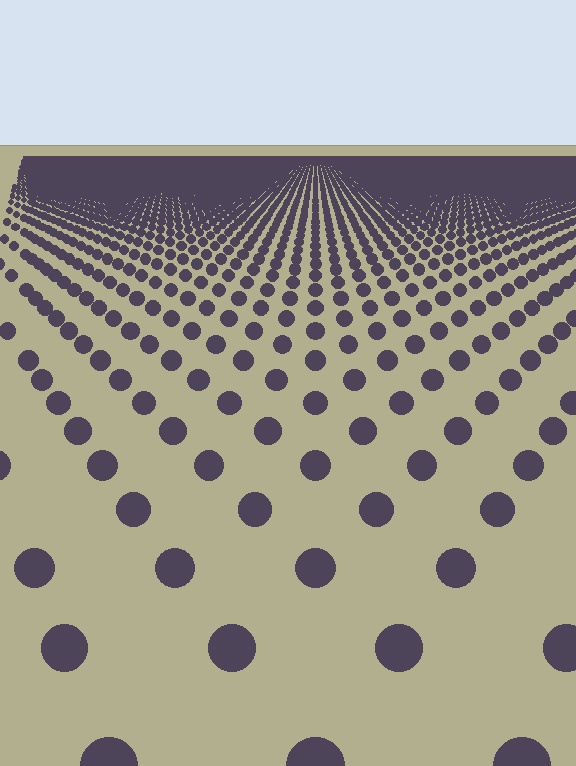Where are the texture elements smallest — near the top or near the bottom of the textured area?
Near the top.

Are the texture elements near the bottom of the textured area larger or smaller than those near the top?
Larger. Near the bottom, elements are closer to the viewer and appear at a bigger on-screen size.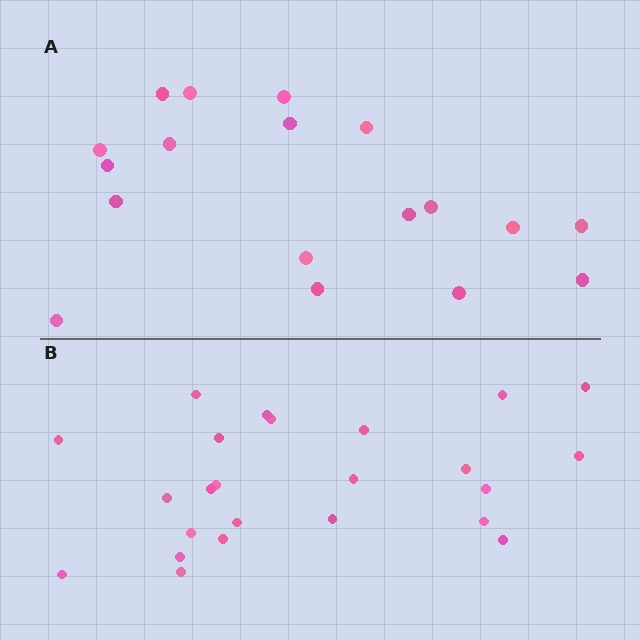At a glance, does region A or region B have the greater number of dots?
Region B (the bottom region) has more dots.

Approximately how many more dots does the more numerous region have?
Region B has about 6 more dots than region A.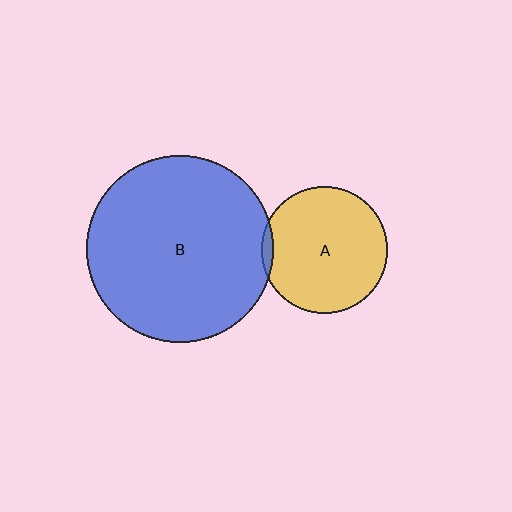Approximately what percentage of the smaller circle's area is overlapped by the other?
Approximately 5%.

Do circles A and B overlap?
Yes.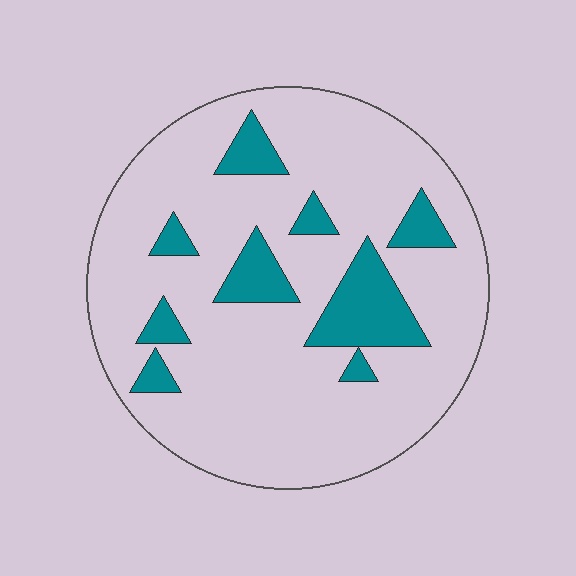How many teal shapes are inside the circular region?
9.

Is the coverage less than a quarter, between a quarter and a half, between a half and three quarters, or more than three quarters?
Less than a quarter.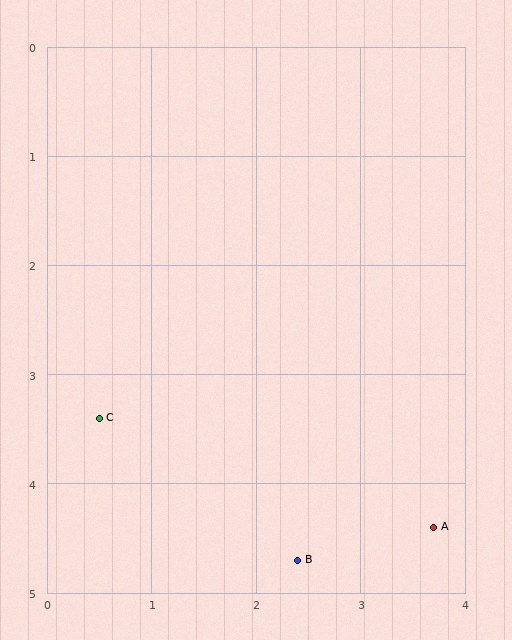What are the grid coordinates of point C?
Point C is at approximately (0.5, 3.4).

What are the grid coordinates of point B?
Point B is at approximately (2.4, 4.7).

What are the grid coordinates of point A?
Point A is at approximately (3.7, 4.4).